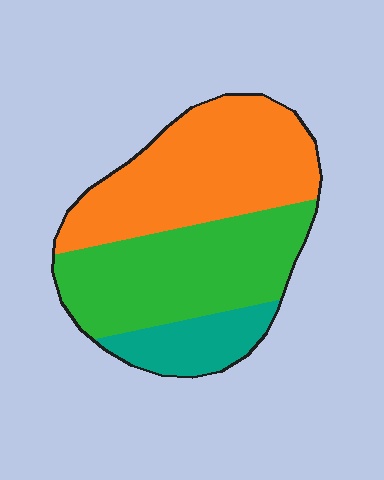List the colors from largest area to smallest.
From largest to smallest: orange, green, teal.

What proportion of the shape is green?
Green covers around 40% of the shape.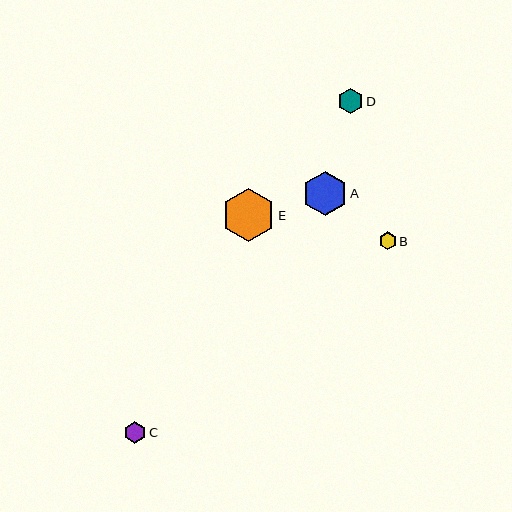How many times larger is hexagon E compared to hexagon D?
Hexagon E is approximately 2.1 times the size of hexagon D.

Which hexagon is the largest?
Hexagon E is the largest with a size of approximately 53 pixels.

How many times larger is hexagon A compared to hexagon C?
Hexagon A is approximately 2.1 times the size of hexagon C.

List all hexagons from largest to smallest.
From largest to smallest: E, A, D, C, B.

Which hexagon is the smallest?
Hexagon B is the smallest with a size of approximately 17 pixels.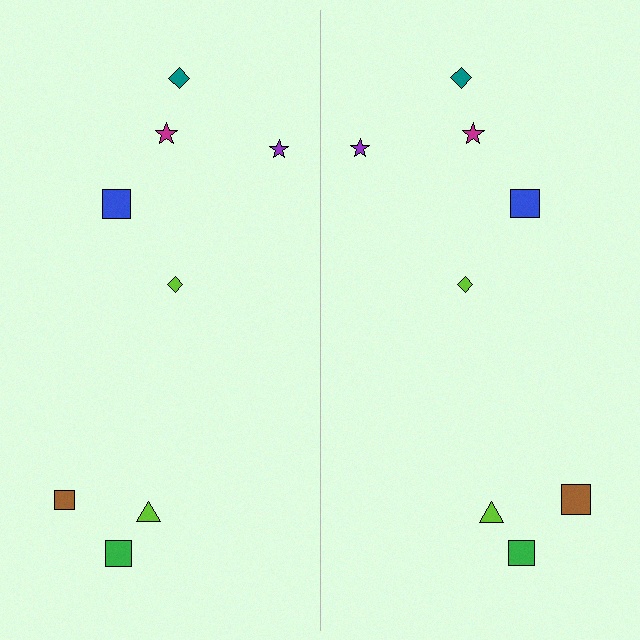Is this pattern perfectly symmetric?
No, the pattern is not perfectly symmetric. The brown square on the right side has a different size than its mirror counterpart.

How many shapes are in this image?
There are 16 shapes in this image.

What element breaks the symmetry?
The brown square on the right side has a different size than its mirror counterpart.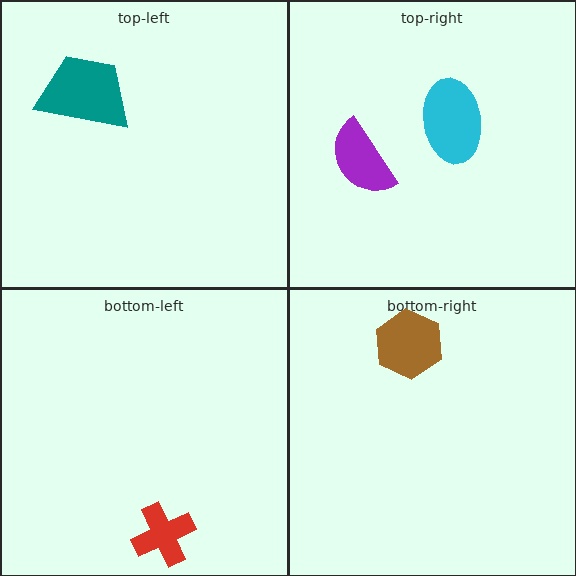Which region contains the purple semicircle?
The top-right region.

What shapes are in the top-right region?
The purple semicircle, the cyan ellipse.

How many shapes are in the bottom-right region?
1.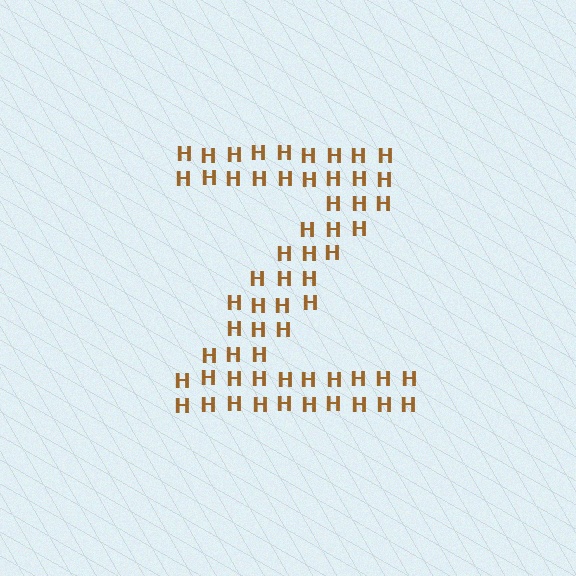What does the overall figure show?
The overall figure shows the letter Z.